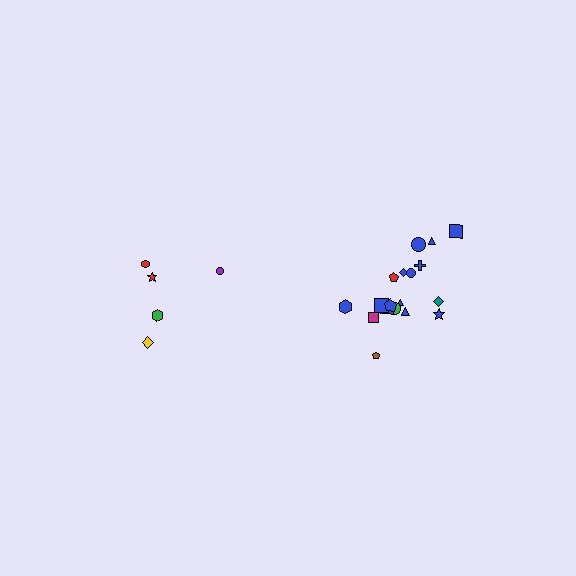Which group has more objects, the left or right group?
The right group.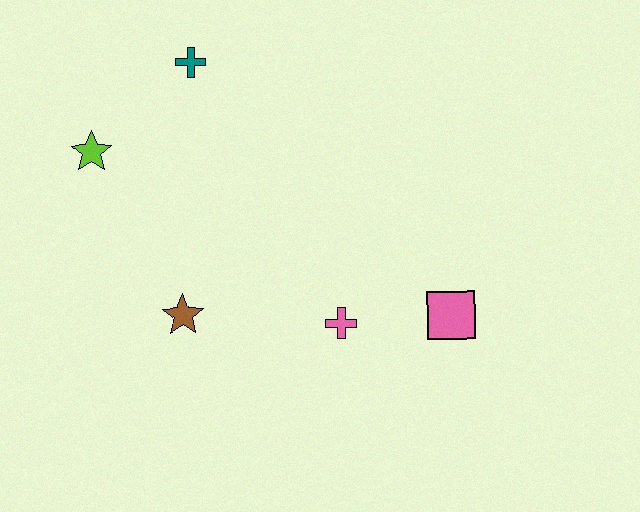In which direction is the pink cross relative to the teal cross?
The pink cross is below the teal cross.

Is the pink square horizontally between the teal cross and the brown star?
No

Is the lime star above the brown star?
Yes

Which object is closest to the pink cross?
The pink square is closest to the pink cross.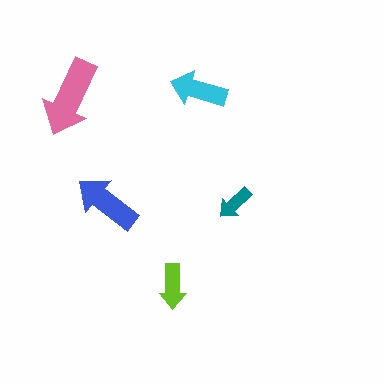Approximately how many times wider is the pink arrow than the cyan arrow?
About 1.5 times wider.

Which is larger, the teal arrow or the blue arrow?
The blue one.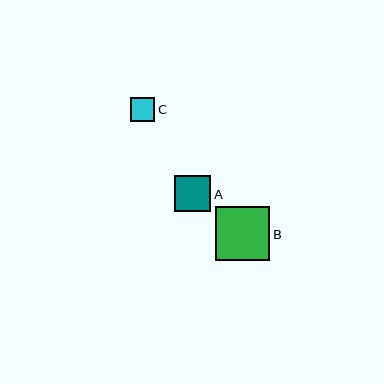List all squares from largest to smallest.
From largest to smallest: B, A, C.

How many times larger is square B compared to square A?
Square B is approximately 1.5 times the size of square A.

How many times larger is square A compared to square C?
Square A is approximately 1.5 times the size of square C.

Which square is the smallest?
Square C is the smallest with a size of approximately 25 pixels.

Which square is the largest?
Square B is the largest with a size of approximately 54 pixels.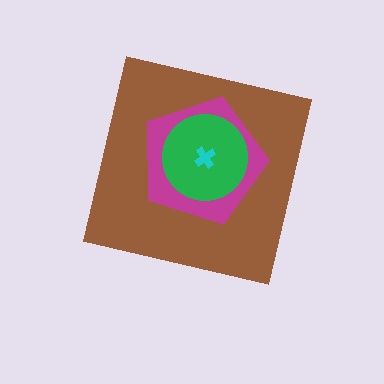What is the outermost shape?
The brown square.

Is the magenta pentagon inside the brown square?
Yes.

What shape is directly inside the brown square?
The magenta pentagon.